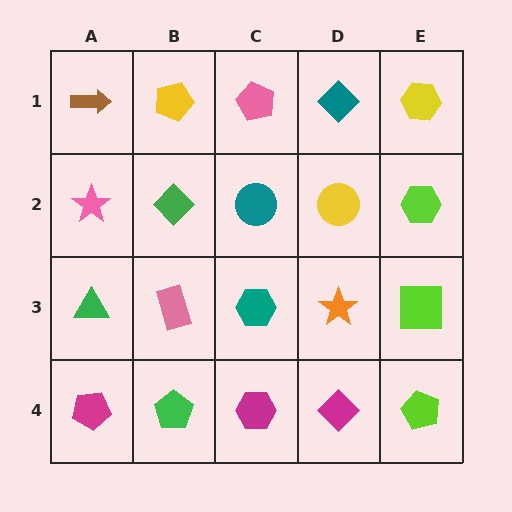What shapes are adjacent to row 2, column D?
A teal diamond (row 1, column D), an orange star (row 3, column D), a teal circle (row 2, column C), a lime hexagon (row 2, column E).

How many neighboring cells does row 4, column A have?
2.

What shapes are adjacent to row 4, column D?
An orange star (row 3, column D), a magenta hexagon (row 4, column C), a lime pentagon (row 4, column E).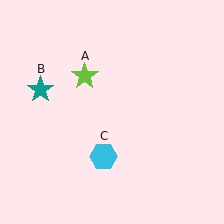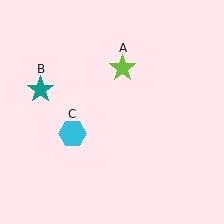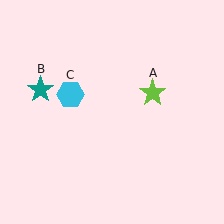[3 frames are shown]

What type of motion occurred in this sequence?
The lime star (object A), cyan hexagon (object C) rotated clockwise around the center of the scene.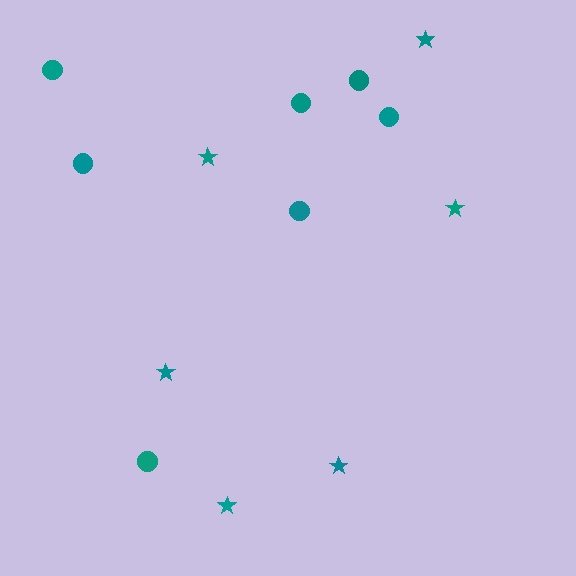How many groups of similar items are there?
There are 2 groups: one group of circles (7) and one group of stars (6).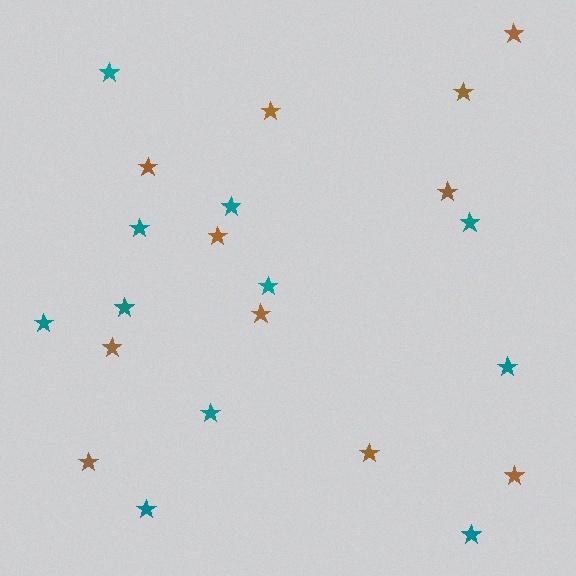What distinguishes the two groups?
There are 2 groups: one group of brown stars (11) and one group of teal stars (11).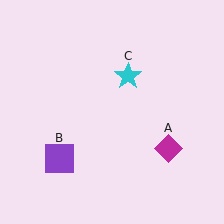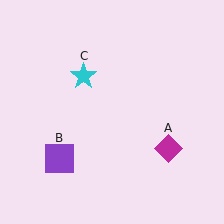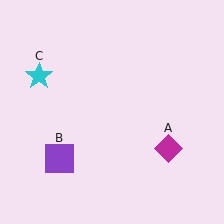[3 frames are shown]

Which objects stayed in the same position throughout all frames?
Magenta diamond (object A) and purple square (object B) remained stationary.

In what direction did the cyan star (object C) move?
The cyan star (object C) moved left.